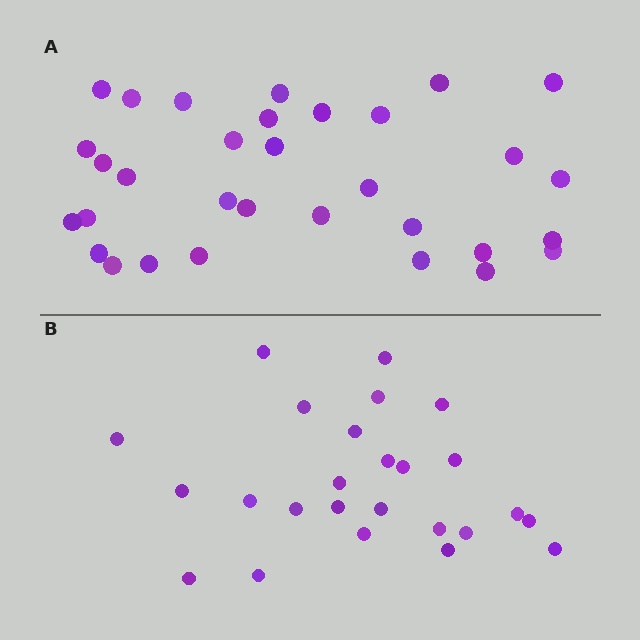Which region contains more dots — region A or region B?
Region A (the top region) has more dots.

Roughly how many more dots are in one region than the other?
Region A has roughly 8 or so more dots than region B.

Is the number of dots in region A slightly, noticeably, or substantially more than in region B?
Region A has noticeably more, but not dramatically so. The ratio is roughly 1.3 to 1.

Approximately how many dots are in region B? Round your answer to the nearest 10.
About 20 dots. (The exact count is 25, which rounds to 20.)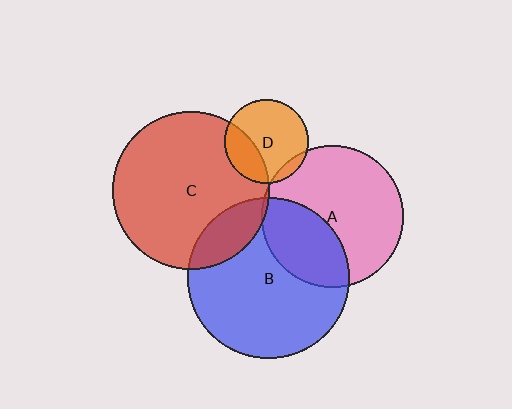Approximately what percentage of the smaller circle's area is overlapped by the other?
Approximately 5%.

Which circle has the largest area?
Circle B (blue).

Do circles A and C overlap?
Yes.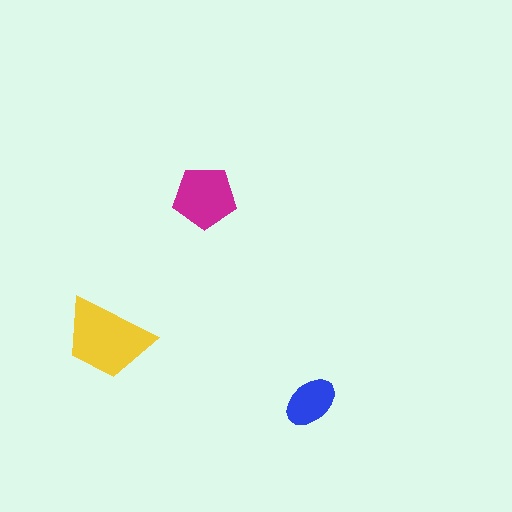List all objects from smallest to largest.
The blue ellipse, the magenta pentagon, the yellow trapezoid.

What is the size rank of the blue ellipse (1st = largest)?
3rd.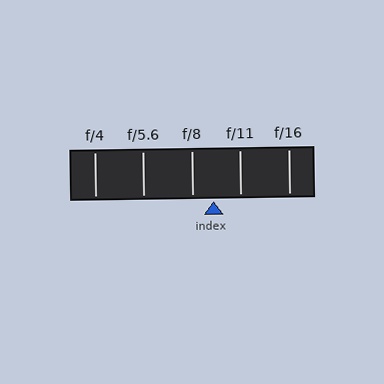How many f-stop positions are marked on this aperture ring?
There are 5 f-stop positions marked.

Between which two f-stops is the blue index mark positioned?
The index mark is between f/8 and f/11.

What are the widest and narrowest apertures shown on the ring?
The widest aperture shown is f/4 and the narrowest is f/16.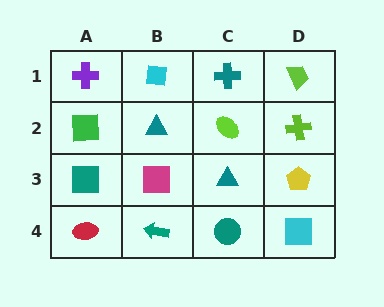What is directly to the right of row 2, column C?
A lime cross.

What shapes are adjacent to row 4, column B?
A magenta square (row 3, column B), a red ellipse (row 4, column A), a teal circle (row 4, column C).